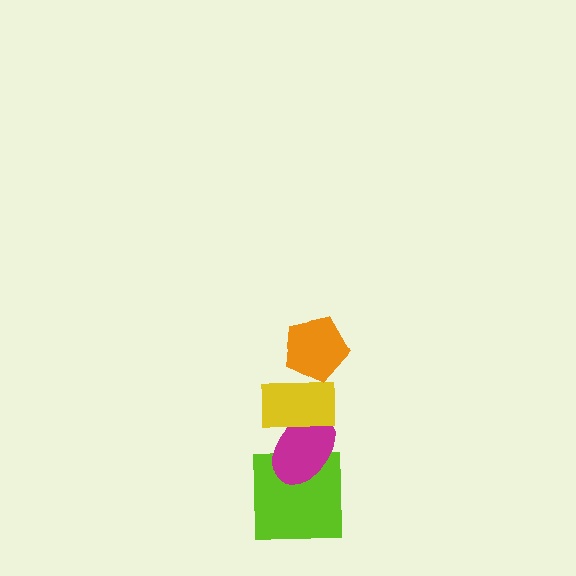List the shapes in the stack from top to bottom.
From top to bottom: the orange pentagon, the yellow rectangle, the magenta ellipse, the lime square.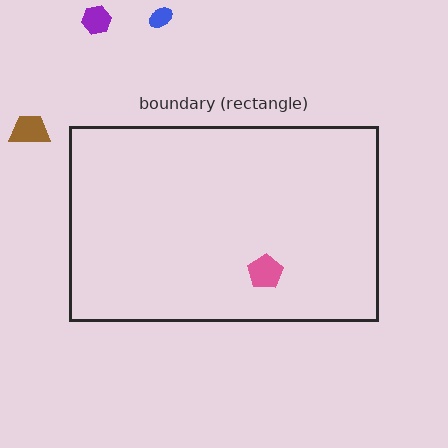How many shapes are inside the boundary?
1 inside, 3 outside.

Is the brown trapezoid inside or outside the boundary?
Outside.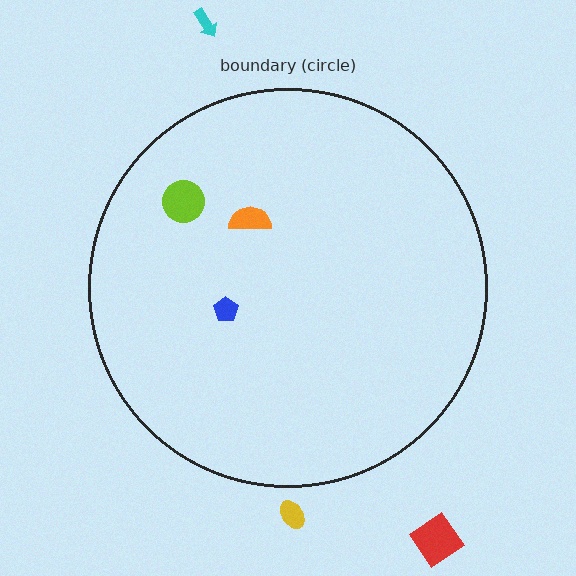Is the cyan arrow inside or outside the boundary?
Outside.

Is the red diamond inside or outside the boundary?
Outside.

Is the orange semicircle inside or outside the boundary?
Inside.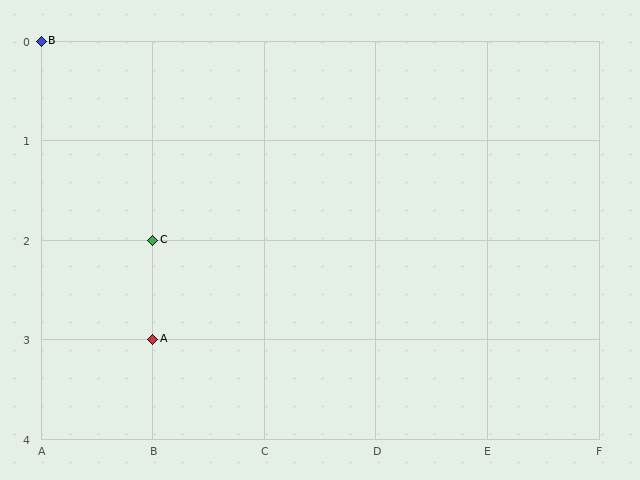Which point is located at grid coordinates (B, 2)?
Point C is at (B, 2).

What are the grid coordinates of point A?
Point A is at grid coordinates (B, 3).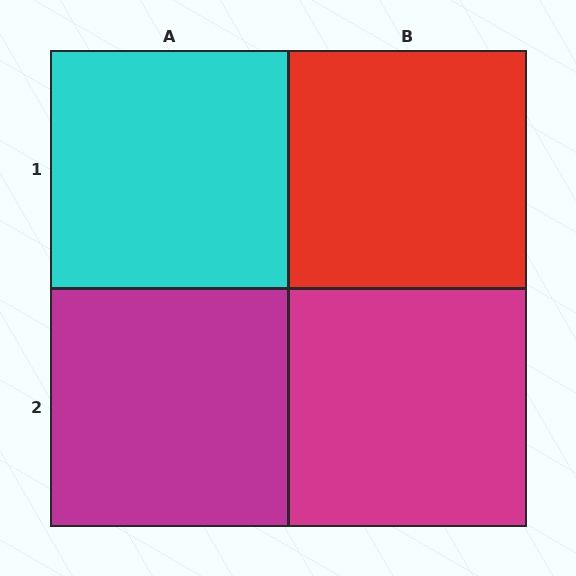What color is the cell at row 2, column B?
Magenta.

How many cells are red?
1 cell is red.